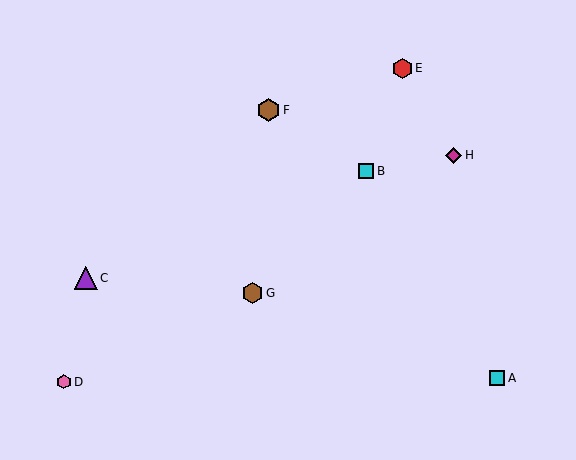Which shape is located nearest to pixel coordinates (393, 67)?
The red hexagon (labeled E) at (402, 68) is nearest to that location.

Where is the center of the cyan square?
The center of the cyan square is at (366, 171).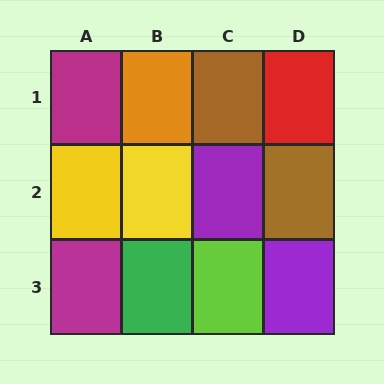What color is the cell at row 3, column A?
Magenta.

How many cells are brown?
2 cells are brown.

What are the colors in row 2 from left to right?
Yellow, yellow, purple, brown.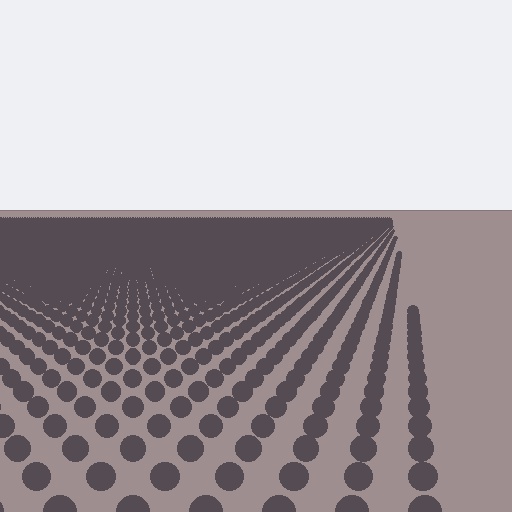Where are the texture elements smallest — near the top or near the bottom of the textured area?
Near the top.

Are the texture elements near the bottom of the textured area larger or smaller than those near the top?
Larger. Near the bottom, elements are closer to the viewer and appear at a bigger on-screen size.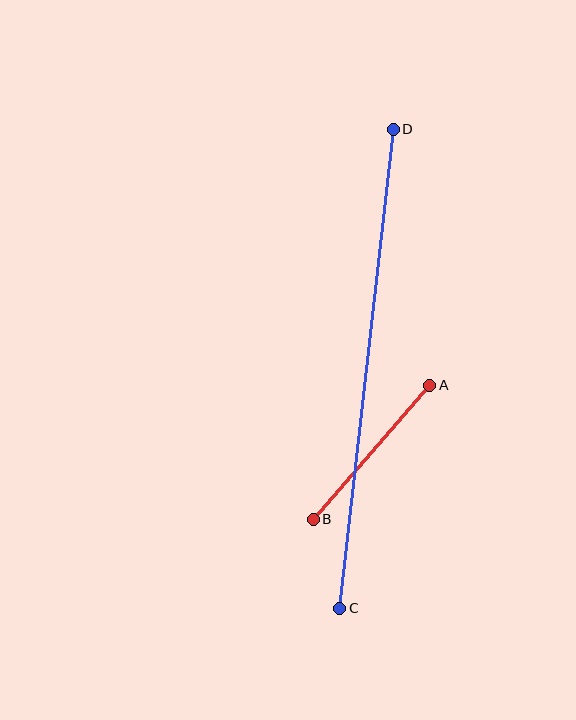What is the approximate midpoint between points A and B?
The midpoint is at approximately (372, 452) pixels.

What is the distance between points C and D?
The distance is approximately 482 pixels.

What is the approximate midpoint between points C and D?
The midpoint is at approximately (367, 369) pixels.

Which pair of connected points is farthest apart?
Points C and D are farthest apart.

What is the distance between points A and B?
The distance is approximately 178 pixels.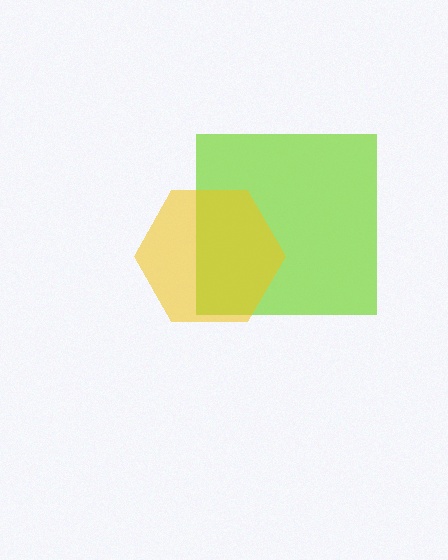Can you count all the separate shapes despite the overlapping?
Yes, there are 2 separate shapes.